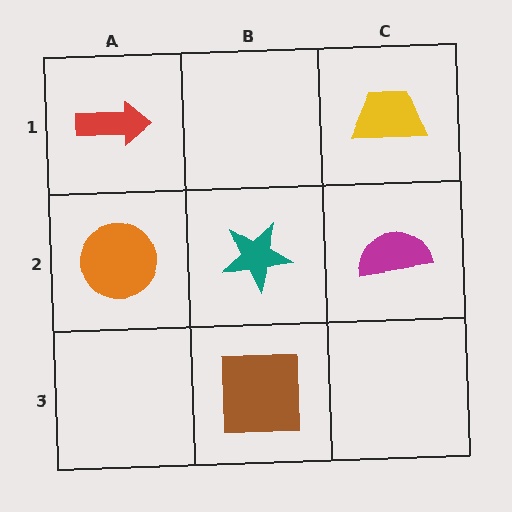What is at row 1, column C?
A yellow trapezoid.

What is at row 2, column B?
A teal star.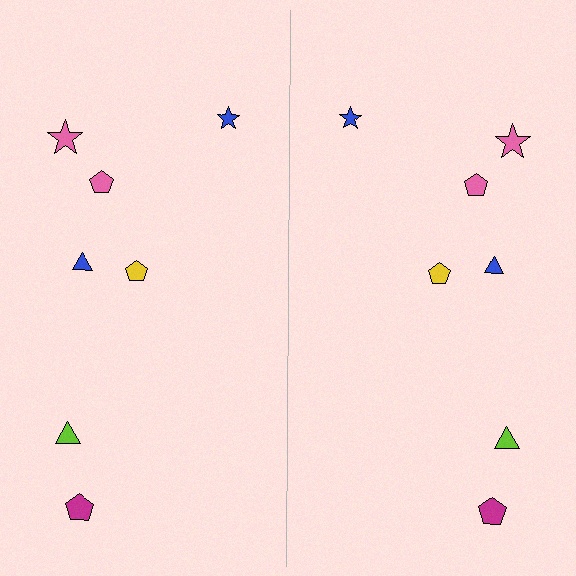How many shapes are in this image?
There are 14 shapes in this image.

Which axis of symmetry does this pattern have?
The pattern has a vertical axis of symmetry running through the center of the image.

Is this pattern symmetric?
Yes, this pattern has bilateral (reflection) symmetry.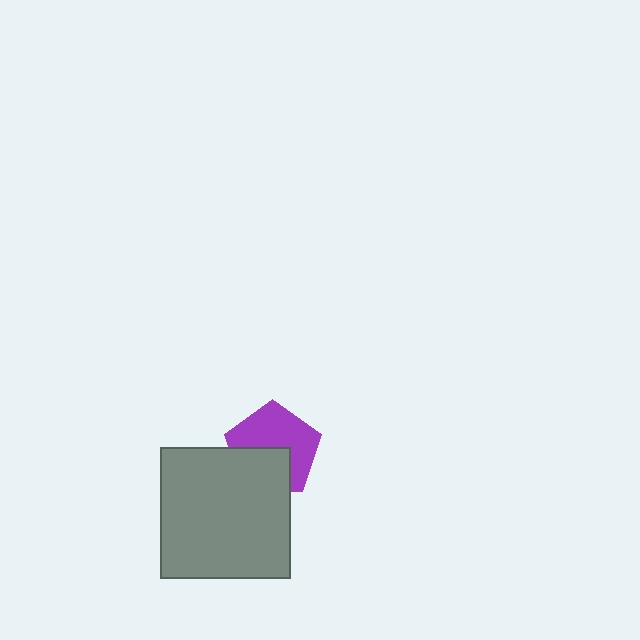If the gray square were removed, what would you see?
You would see the complete purple pentagon.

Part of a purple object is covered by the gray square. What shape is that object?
It is a pentagon.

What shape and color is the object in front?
The object in front is a gray square.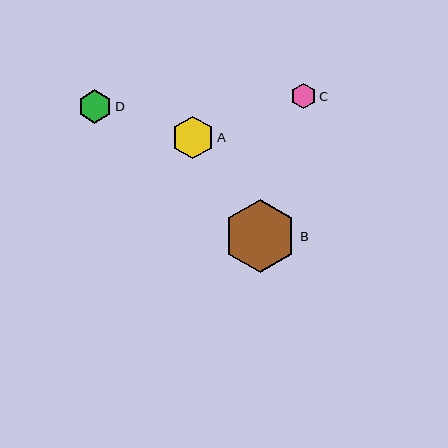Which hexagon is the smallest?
Hexagon C is the smallest with a size of approximately 25 pixels.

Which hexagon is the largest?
Hexagon B is the largest with a size of approximately 73 pixels.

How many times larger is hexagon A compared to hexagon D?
Hexagon A is approximately 1.3 times the size of hexagon D.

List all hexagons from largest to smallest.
From largest to smallest: B, A, D, C.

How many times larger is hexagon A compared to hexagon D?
Hexagon A is approximately 1.3 times the size of hexagon D.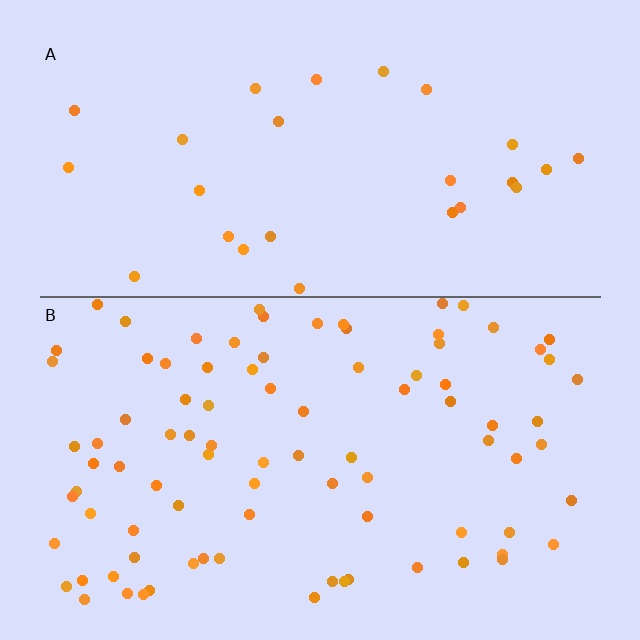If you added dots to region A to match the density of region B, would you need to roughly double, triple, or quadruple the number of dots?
Approximately triple.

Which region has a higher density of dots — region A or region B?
B (the bottom).